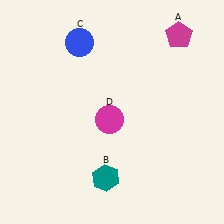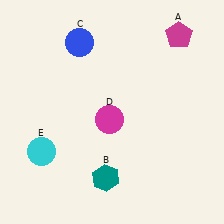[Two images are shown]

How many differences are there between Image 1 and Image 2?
There is 1 difference between the two images.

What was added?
A cyan circle (E) was added in Image 2.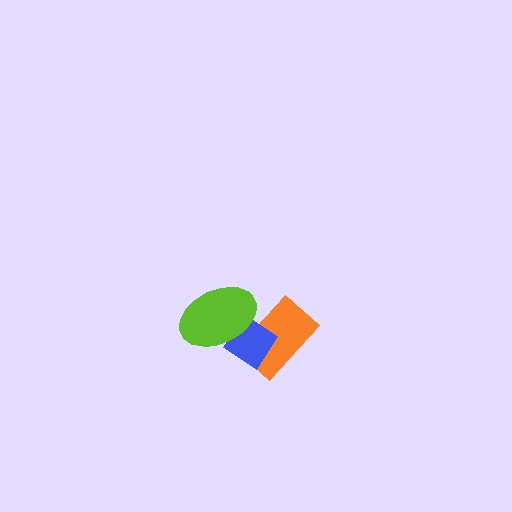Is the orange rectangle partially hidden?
Yes, it is partially covered by another shape.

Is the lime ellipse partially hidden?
No, no other shape covers it.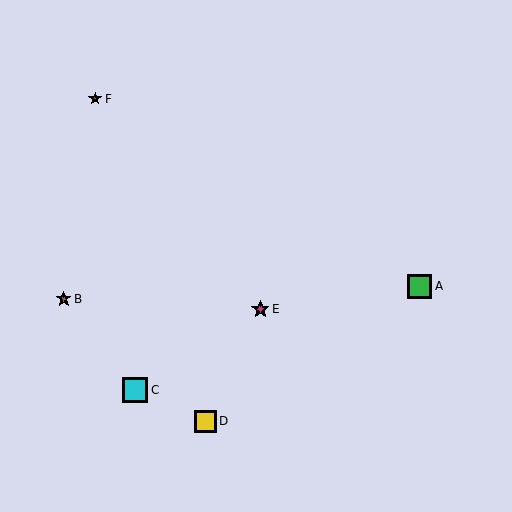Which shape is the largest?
The cyan square (labeled C) is the largest.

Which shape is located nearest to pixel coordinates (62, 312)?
The brown star (labeled B) at (64, 299) is nearest to that location.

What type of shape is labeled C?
Shape C is a cyan square.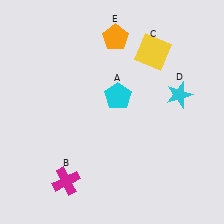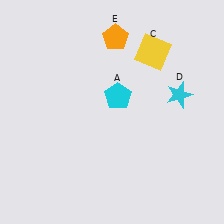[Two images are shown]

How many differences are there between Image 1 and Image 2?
There is 1 difference between the two images.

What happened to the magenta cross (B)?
The magenta cross (B) was removed in Image 2. It was in the bottom-left area of Image 1.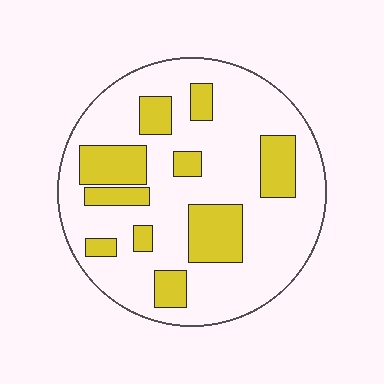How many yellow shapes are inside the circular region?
10.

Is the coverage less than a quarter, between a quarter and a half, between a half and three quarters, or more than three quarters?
Between a quarter and a half.